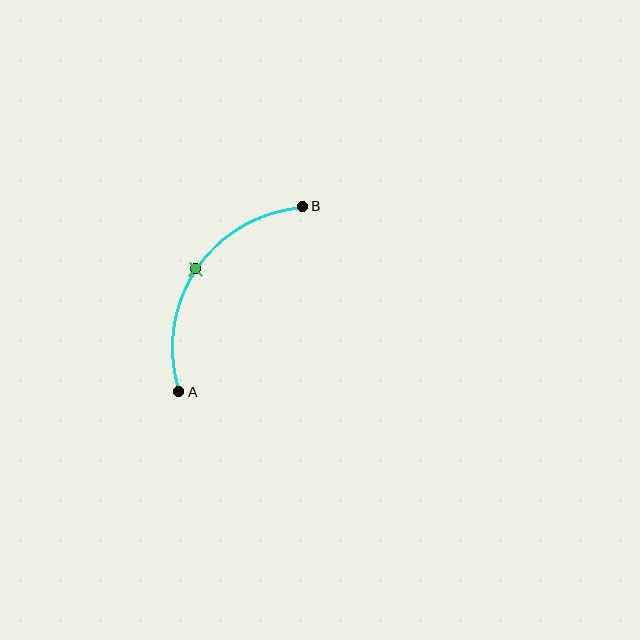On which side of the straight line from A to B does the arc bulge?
The arc bulges to the left of the straight line connecting A and B.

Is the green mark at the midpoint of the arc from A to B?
Yes. The green mark lies on the arc at equal arc-length from both A and B — it is the arc midpoint.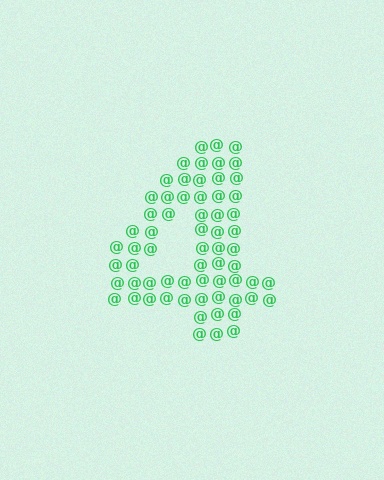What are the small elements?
The small elements are at signs.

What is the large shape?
The large shape is the digit 4.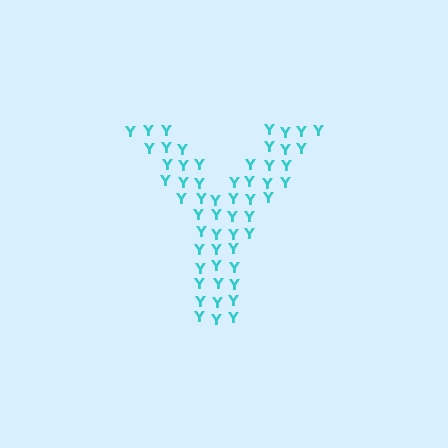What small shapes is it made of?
It is made of small letter Y's.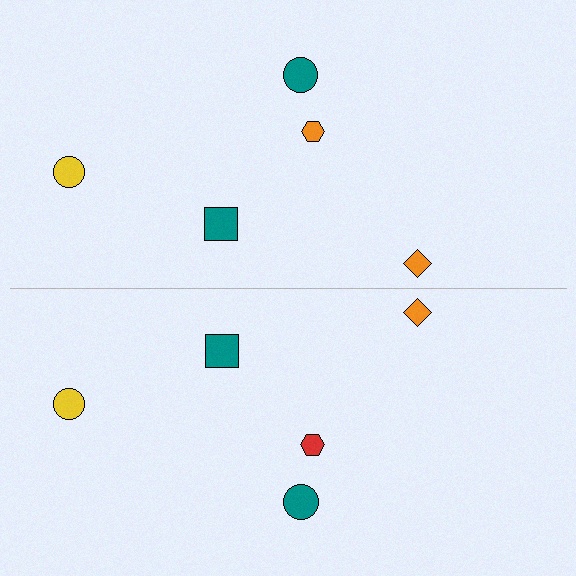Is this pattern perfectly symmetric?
No, the pattern is not perfectly symmetric. The red hexagon on the bottom side breaks the symmetry — its mirror counterpart is orange.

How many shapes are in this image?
There are 10 shapes in this image.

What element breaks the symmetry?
The red hexagon on the bottom side breaks the symmetry — its mirror counterpart is orange.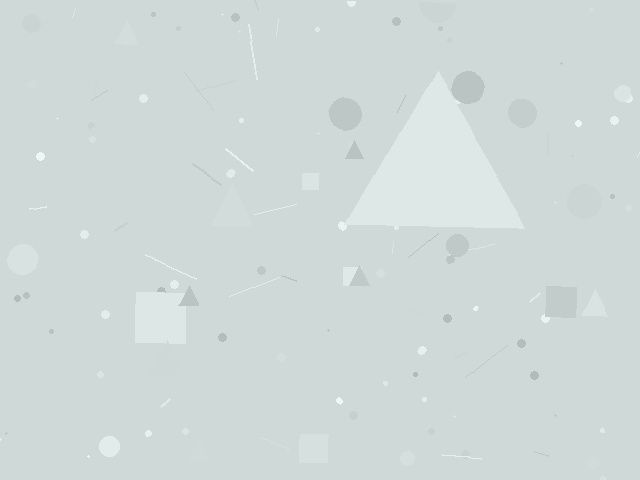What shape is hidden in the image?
A triangle is hidden in the image.